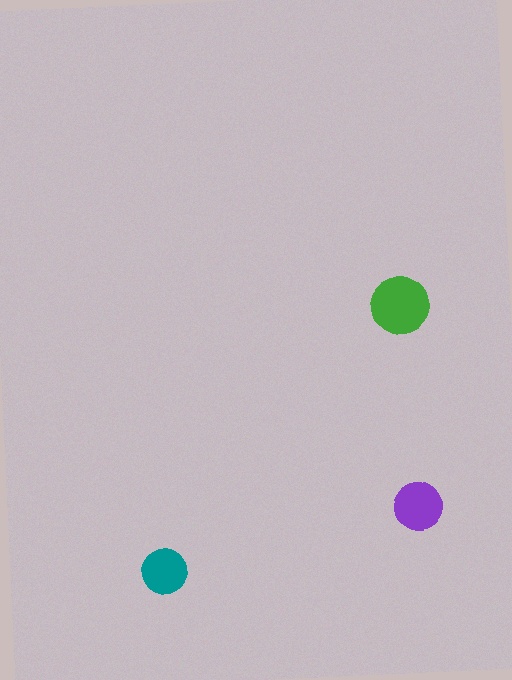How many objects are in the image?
There are 3 objects in the image.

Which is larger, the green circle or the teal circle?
The green one.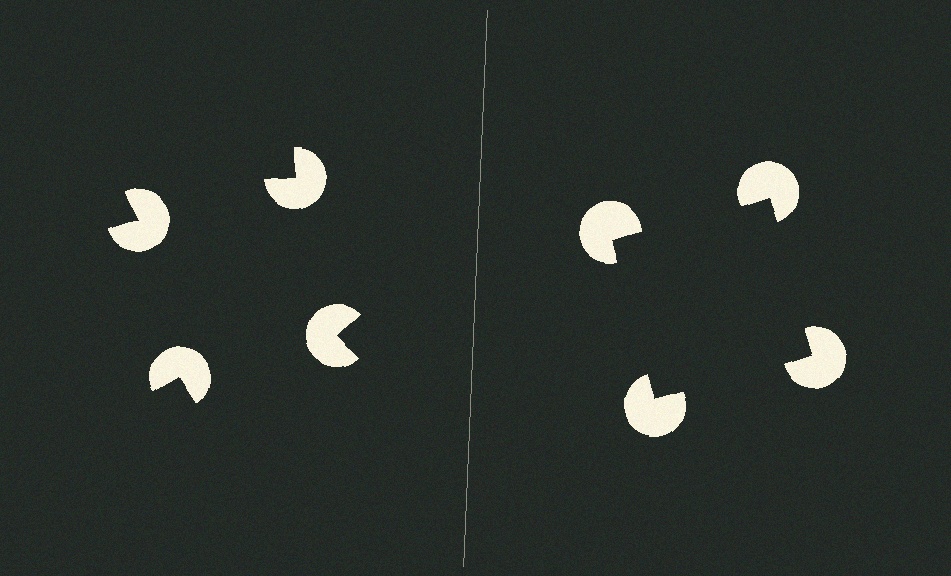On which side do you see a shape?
An illusory square appears on the right side. On the left side the wedge cuts are rotated, so no coherent shape forms.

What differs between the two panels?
The pac-man discs are positioned identically on both sides; only the wedge orientations differ. On the right they align to a square; on the left they are misaligned.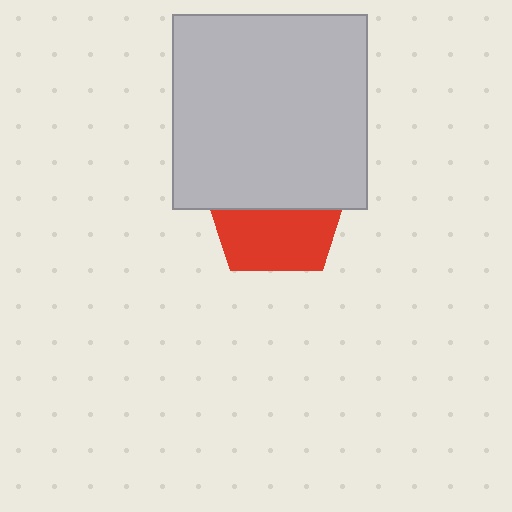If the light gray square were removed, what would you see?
You would see the complete red pentagon.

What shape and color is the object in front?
The object in front is a light gray square.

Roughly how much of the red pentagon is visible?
About half of it is visible (roughly 47%).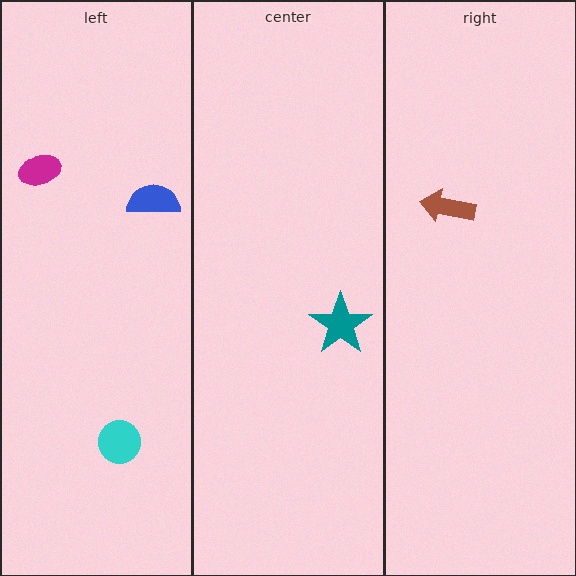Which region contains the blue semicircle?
The left region.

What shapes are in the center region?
The teal star.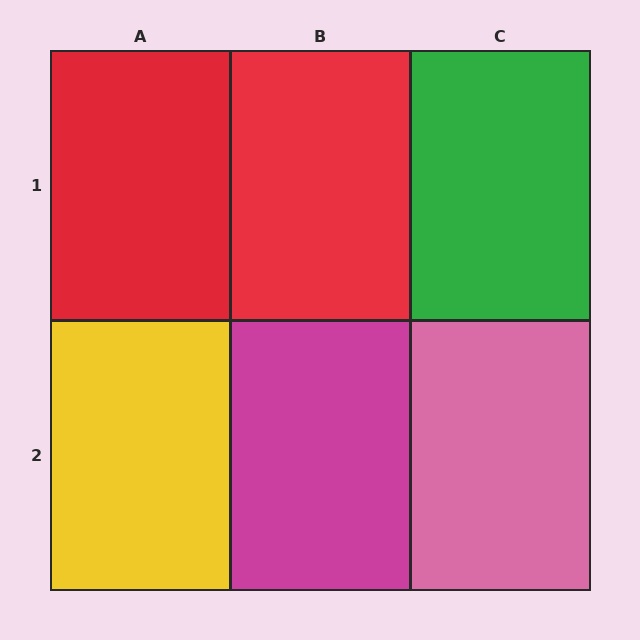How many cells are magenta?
1 cell is magenta.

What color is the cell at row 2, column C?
Pink.